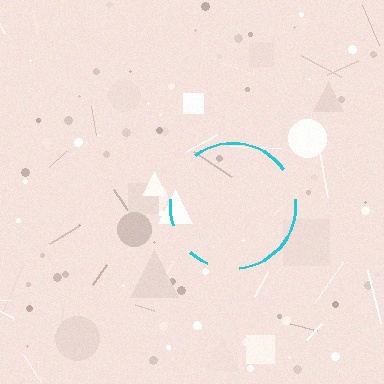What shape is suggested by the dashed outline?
The dashed outline suggests a circle.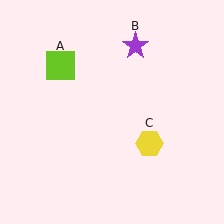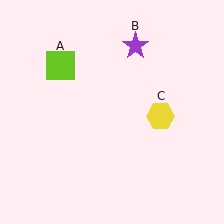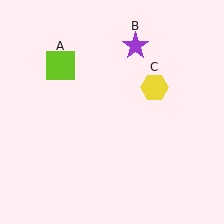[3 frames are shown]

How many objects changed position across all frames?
1 object changed position: yellow hexagon (object C).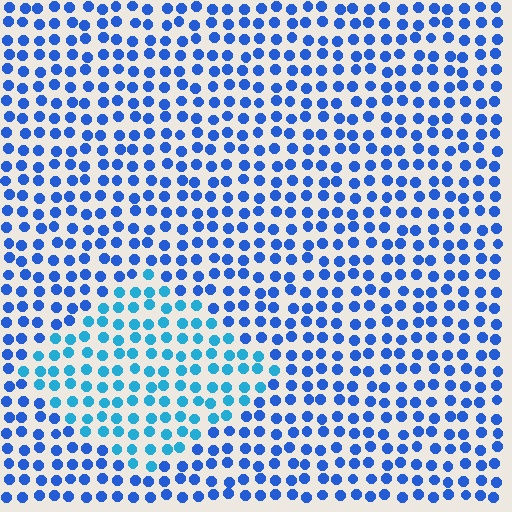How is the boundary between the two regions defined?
The boundary is defined purely by a slight shift in hue (about 27 degrees). Spacing, size, and orientation are identical on both sides.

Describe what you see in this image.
The image is filled with small blue elements in a uniform arrangement. A diamond-shaped region is visible where the elements are tinted to a slightly different hue, forming a subtle color boundary.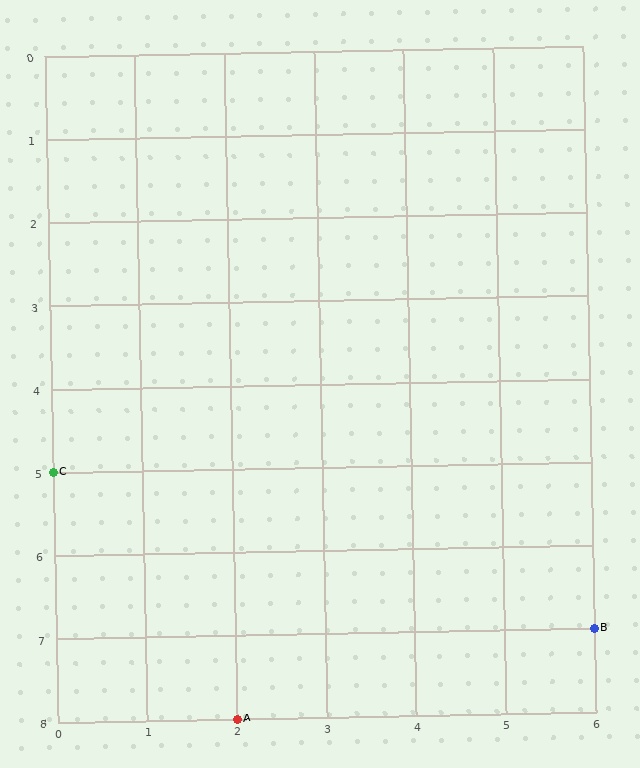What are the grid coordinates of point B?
Point B is at grid coordinates (6, 7).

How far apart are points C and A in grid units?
Points C and A are 2 columns and 3 rows apart (about 3.6 grid units diagonally).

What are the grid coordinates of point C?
Point C is at grid coordinates (0, 5).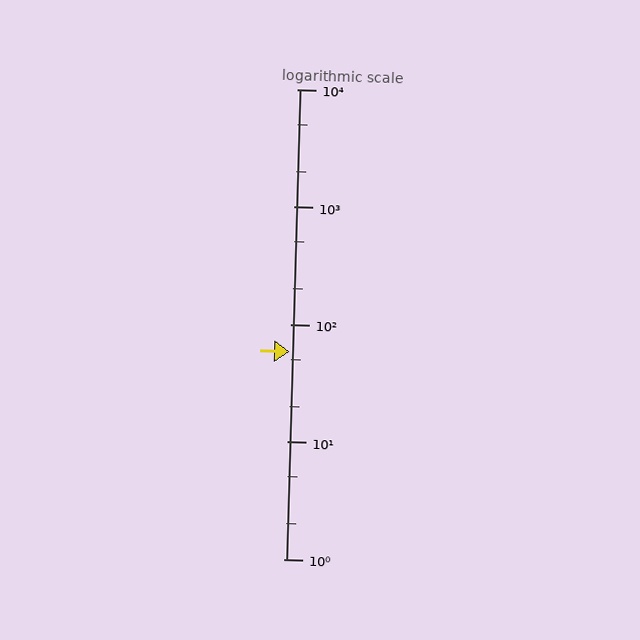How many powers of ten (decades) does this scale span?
The scale spans 4 decades, from 1 to 10000.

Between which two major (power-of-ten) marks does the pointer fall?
The pointer is between 10 and 100.